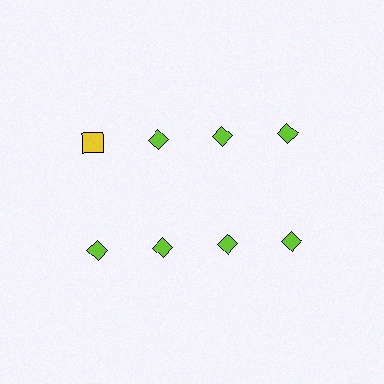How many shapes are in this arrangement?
There are 8 shapes arranged in a grid pattern.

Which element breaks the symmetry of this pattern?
The yellow square in the top row, leftmost column breaks the symmetry. All other shapes are lime diamonds.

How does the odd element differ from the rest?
It differs in both color (yellow instead of lime) and shape (square instead of diamond).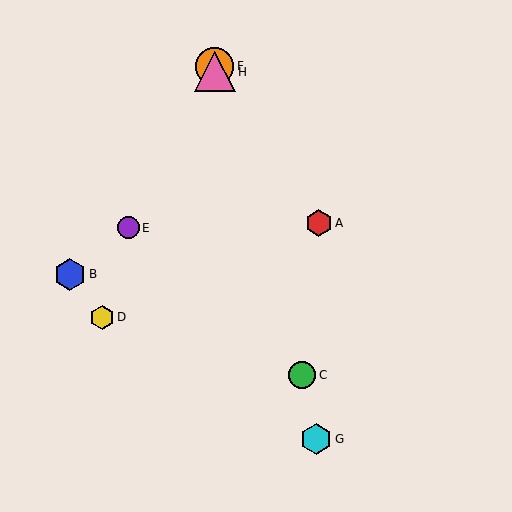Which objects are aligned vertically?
Objects F, H are aligned vertically.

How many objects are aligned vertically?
2 objects (F, H) are aligned vertically.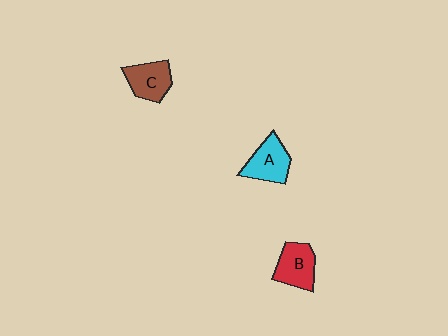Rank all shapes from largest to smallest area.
From largest to smallest: A (cyan), B (red), C (brown).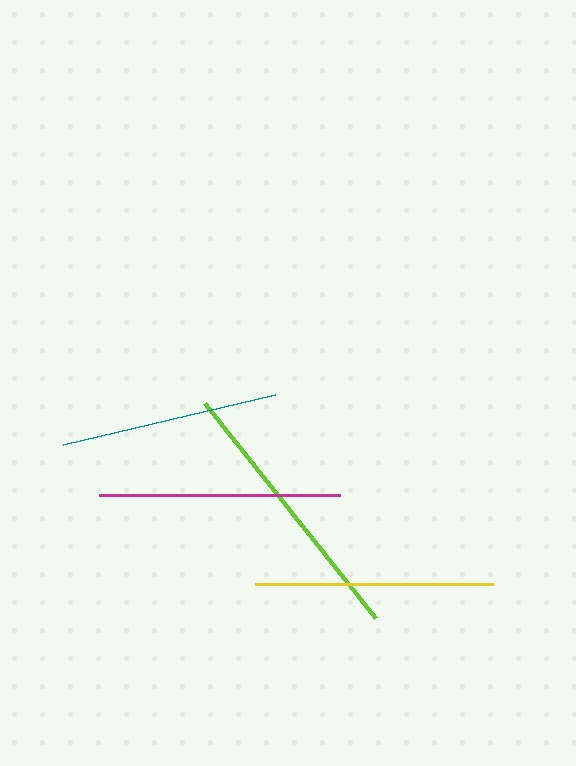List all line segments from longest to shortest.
From longest to shortest: lime, magenta, yellow, teal.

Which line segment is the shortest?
The teal line is the shortest at approximately 218 pixels.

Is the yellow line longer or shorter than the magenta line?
The magenta line is longer than the yellow line.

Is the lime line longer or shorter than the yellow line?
The lime line is longer than the yellow line.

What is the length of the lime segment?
The lime segment is approximately 275 pixels long.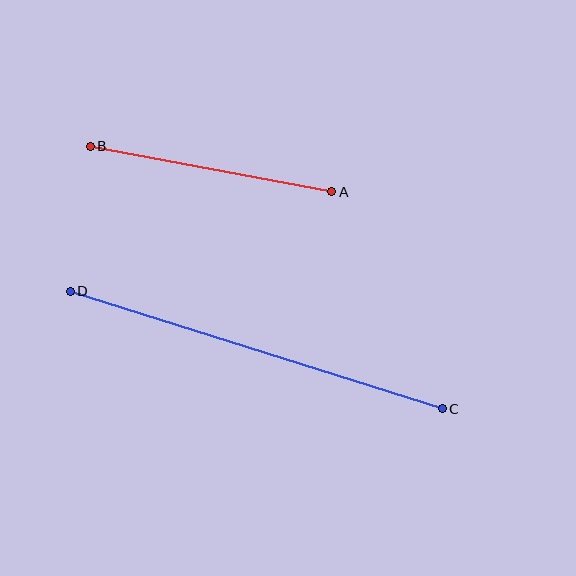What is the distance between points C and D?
The distance is approximately 390 pixels.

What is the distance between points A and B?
The distance is approximately 245 pixels.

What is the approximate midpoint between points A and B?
The midpoint is at approximately (211, 169) pixels.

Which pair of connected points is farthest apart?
Points C and D are farthest apart.